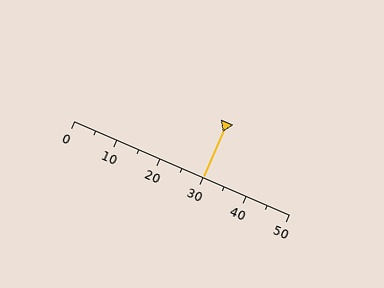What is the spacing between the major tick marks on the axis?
The major ticks are spaced 10 apart.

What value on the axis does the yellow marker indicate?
The marker indicates approximately 30.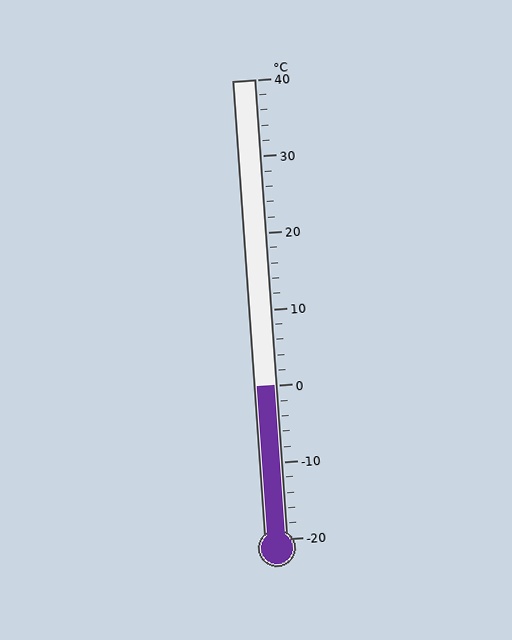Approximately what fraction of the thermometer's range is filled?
The thermometer is filled to approximately 35% of its range.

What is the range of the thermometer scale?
The thermometer scale ranges from -20°C to 40°C.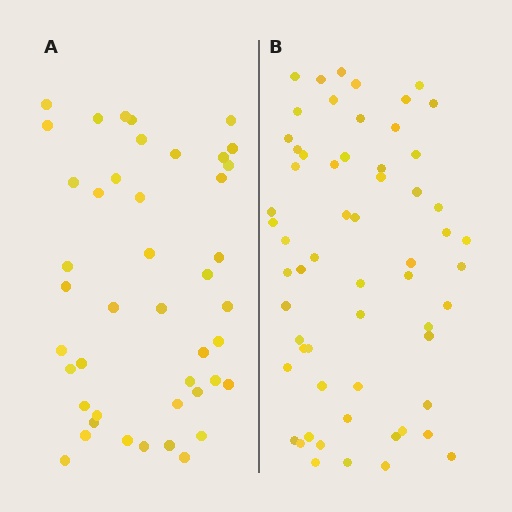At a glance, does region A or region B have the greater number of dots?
Region B (the right region) has more dots.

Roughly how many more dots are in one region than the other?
Region B has approximately 15 more dots than region A.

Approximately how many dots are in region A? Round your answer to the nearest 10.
About 40 dots. (The exact count is 44, which rounds to 40.)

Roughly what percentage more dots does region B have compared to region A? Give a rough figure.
About 35% more.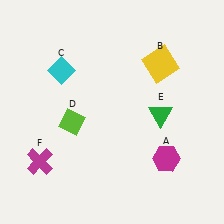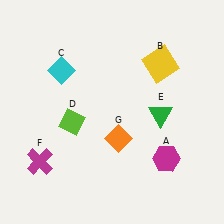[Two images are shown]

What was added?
An orange diamond (G) was added in Image 2.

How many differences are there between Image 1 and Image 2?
There is 1 difference between the two images.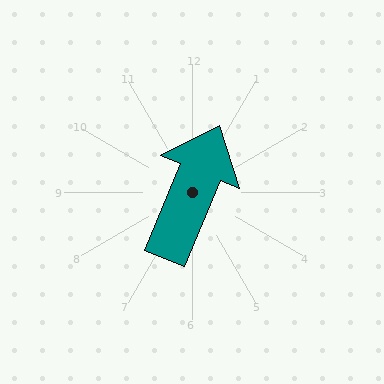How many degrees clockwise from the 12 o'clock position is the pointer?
Approximately 22 degrees.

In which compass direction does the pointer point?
North.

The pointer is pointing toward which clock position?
Roughly 1 o'clock.